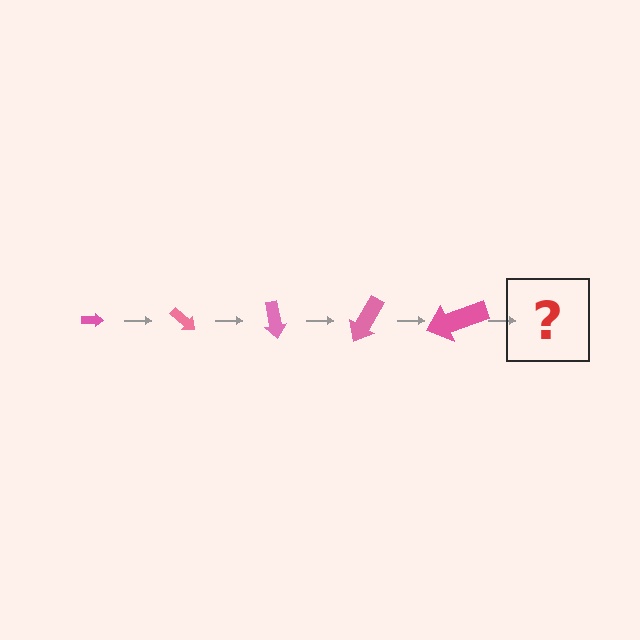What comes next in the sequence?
The next element should be an arrow, larger than the previous one and rotated 200 degrees from the start.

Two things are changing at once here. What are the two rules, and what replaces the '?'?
The two rules are that the arrow grows larger each step and it rotates 40 degrees each step. The '?' should be an arrow, larger than the previous one and rotated 200 degrees from the start.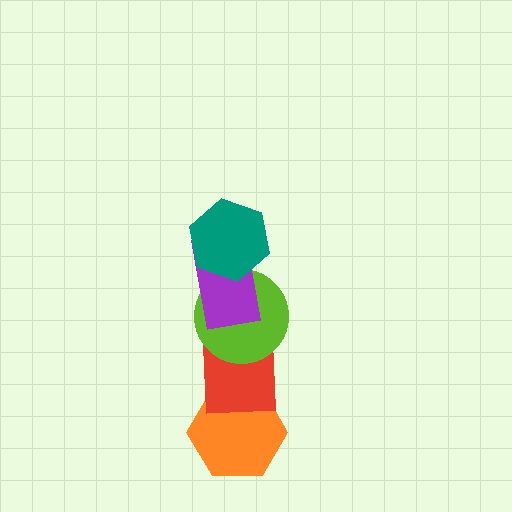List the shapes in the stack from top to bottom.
From top to bottom: the teal hexagon, the purple rectangle, the lime circle, the red square, the orange hexagon.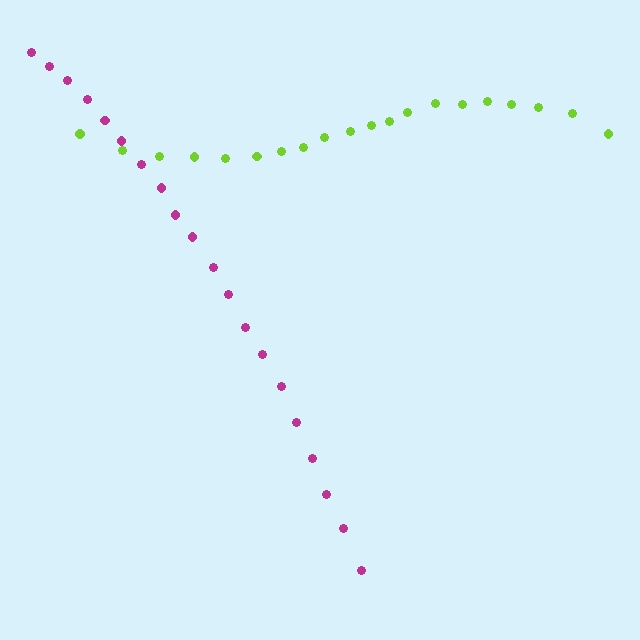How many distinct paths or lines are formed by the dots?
There are 2 distinct paths.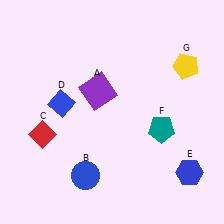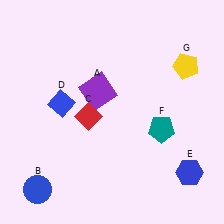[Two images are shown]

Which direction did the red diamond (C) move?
The red diamond (C) moved right.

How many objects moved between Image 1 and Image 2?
2 objects moved between the two images.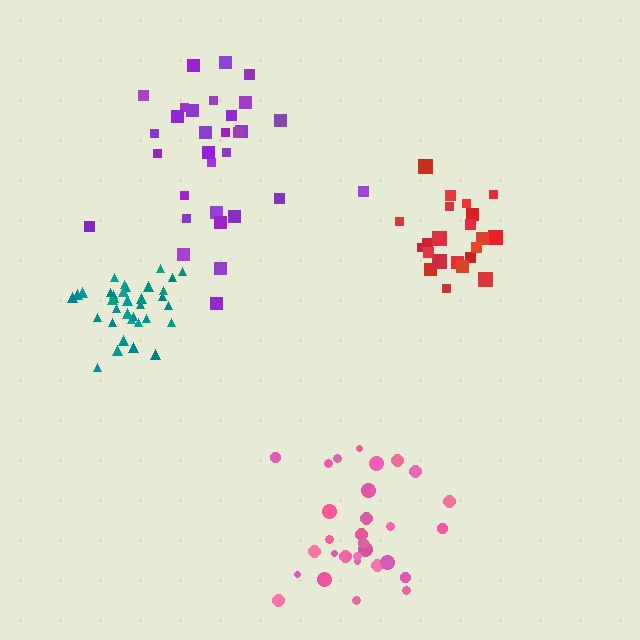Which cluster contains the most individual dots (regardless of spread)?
Teal (35).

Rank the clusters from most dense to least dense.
teal, red, pink, purple.